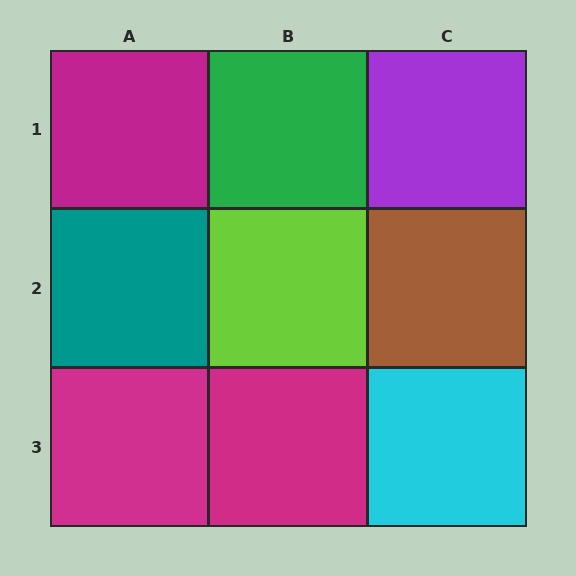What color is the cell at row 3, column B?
Magenta.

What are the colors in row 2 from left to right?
Teal, lime, brown.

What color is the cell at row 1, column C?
Purple.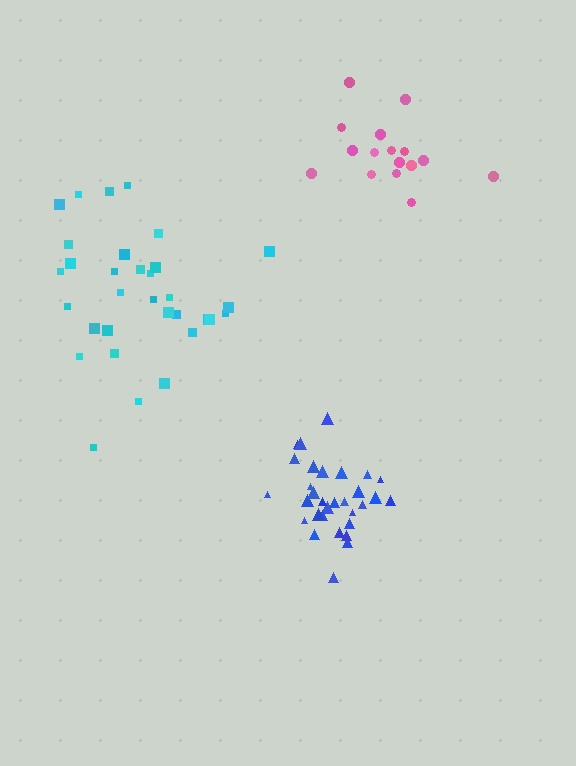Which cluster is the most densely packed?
Blue.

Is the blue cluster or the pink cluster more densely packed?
Blue.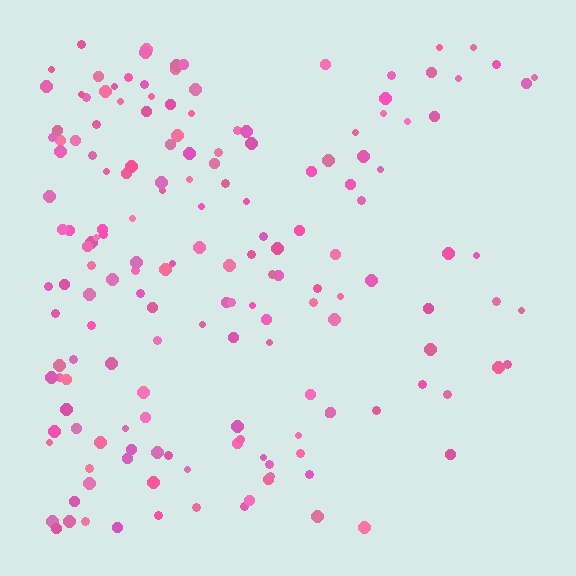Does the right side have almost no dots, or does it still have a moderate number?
Still a moderate number, just noticeably fewer than the left.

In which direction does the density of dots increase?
From right to left, with the left side densest.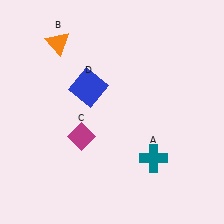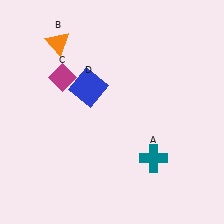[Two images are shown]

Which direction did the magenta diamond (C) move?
The magenta diamond (C) moved up.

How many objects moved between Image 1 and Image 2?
1 object moved between the two images.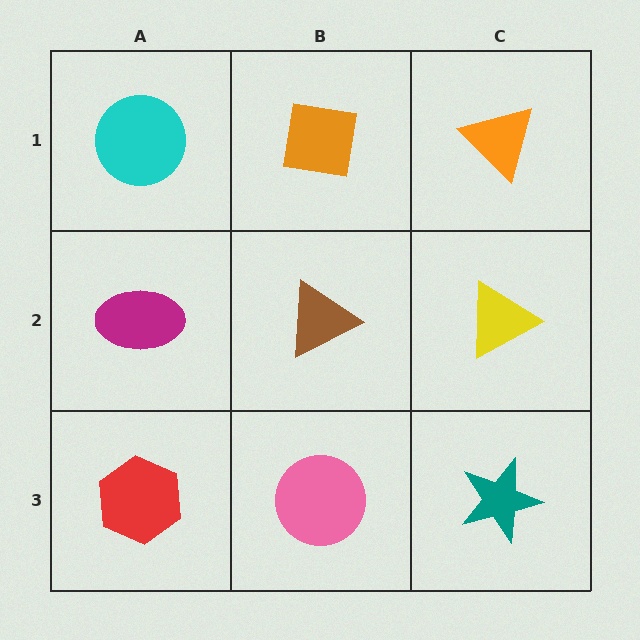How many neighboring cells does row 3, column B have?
3.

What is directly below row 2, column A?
A red hexagon.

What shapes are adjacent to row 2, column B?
An orange square (row 1, column B), a pink circle (row 3, column B), a magenta ellipse (row 2, column A), a yellow triangle (row 2, column C).